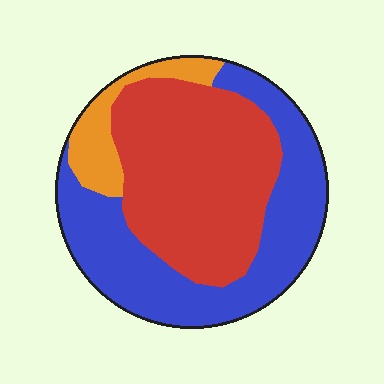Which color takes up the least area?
Orange, at roughly 10%.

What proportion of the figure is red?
Red covers roughly 45% of the figure.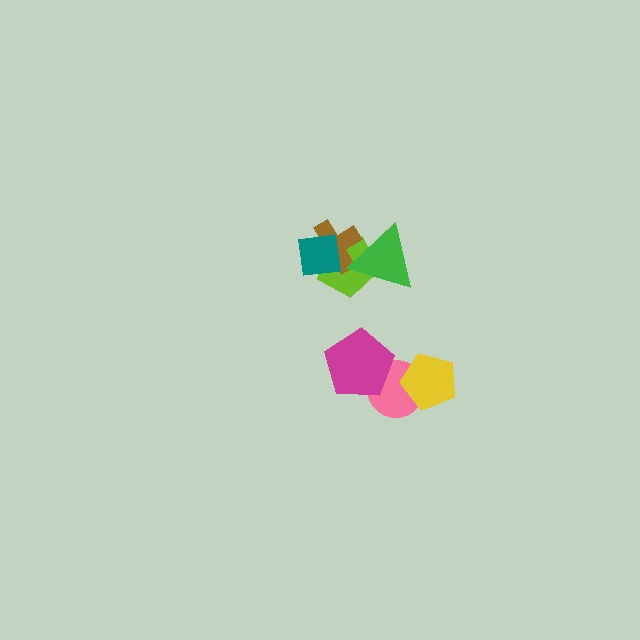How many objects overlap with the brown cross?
3 objects overlap with the brown cross.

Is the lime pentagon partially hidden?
Yes, it is partially covered by another shape.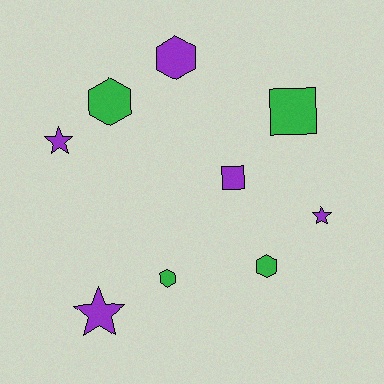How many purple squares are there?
There is 1 purple square.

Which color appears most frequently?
Purple, with 5 objects.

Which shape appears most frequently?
Hexagon, with 4 objects.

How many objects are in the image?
There are 9 objects.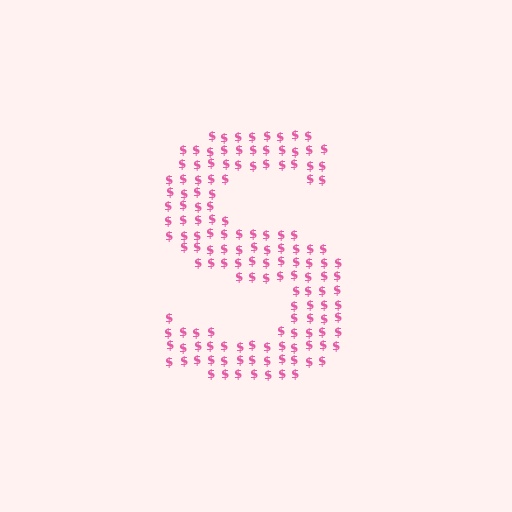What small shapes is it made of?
It is made of small dollar signs.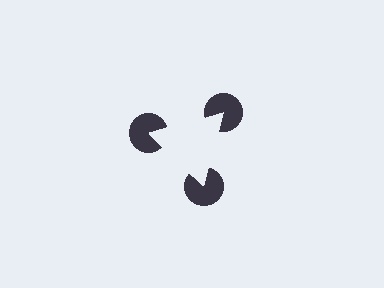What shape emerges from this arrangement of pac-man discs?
An illusory triangle — its edges are inferred from the aligned wedge cuts in the pac-man discs, not physically drawn.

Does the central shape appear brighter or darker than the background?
It typically appears slightly brighter than the background, even though no actual brightness change is drawn.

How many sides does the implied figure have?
3 sides.